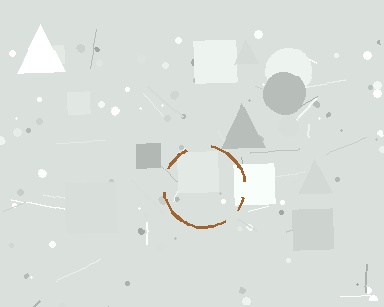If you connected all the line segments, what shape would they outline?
They would outline a circle.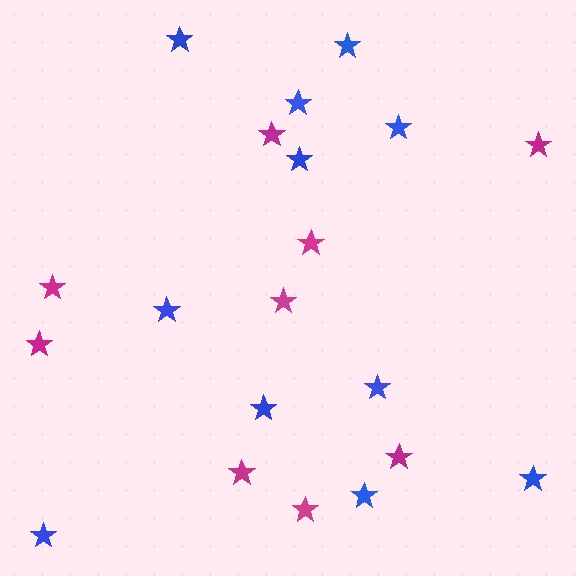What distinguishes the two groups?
There are 2 groups: one group of magenta stars (9) and one group of blue stars (11).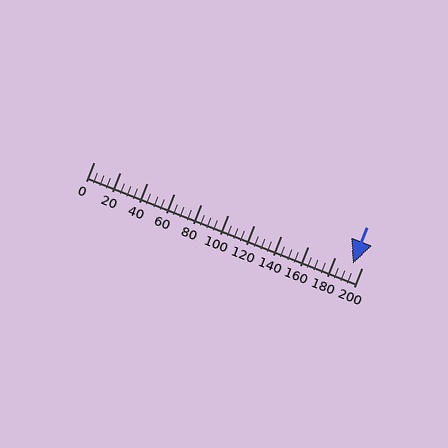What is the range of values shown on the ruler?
The ruler shows values from 0 to 200.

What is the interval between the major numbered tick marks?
The major tick marks are spaced 20 units apart.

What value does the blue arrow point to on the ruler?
The blue arrow points to approximately 194.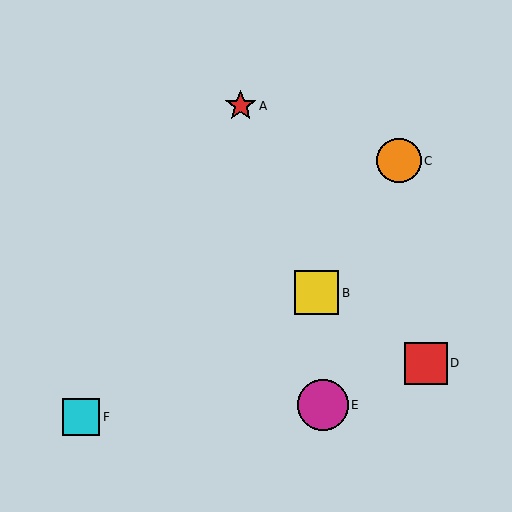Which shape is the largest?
The magenta circle (labeled E) is the largest.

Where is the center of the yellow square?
The center of the yellow square is at (317, 293).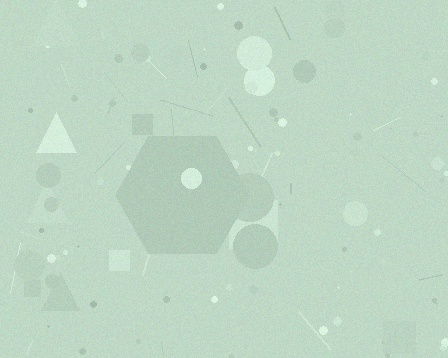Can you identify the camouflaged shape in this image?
The camouflaged shape is a hexagon.